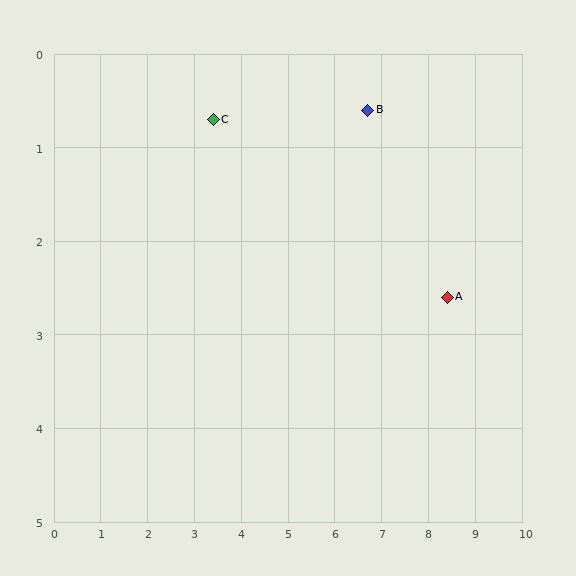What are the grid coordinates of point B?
Point B is at approximately (6.7, 0.6).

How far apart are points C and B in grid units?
Points C and B are about 3.3 grid units apart.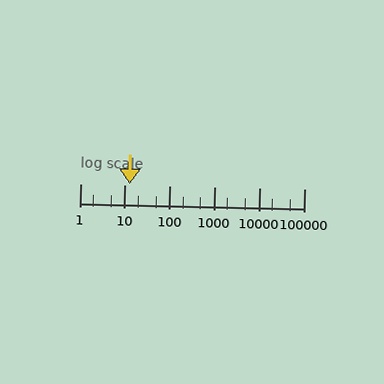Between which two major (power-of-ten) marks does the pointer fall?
The pointer is between 10 and 100.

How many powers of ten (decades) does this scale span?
The scale spans 5 decades, from 1 to 100000.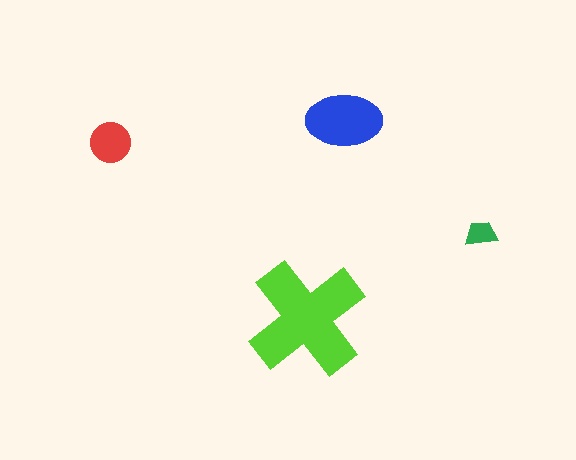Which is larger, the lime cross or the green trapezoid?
The lime cross.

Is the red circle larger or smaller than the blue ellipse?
Smaller.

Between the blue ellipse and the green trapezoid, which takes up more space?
The blue ellipse.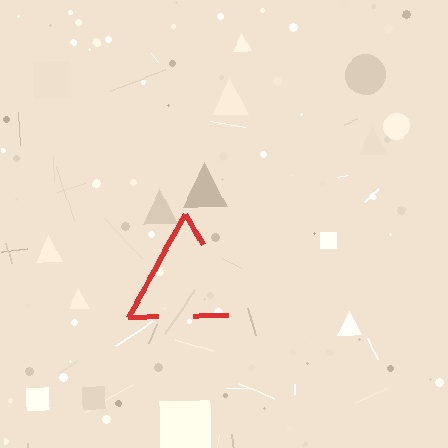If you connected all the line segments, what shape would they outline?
They would outline a triangle.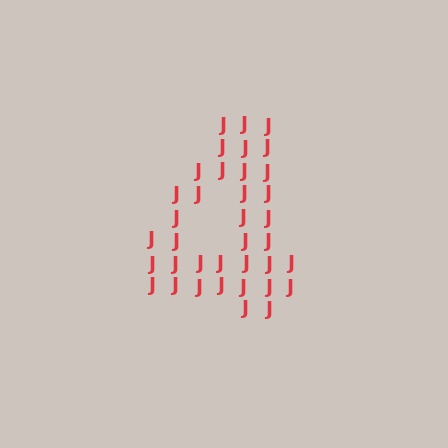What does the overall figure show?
The overall figure shows the digit 4.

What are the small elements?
The small elements are letter J's.